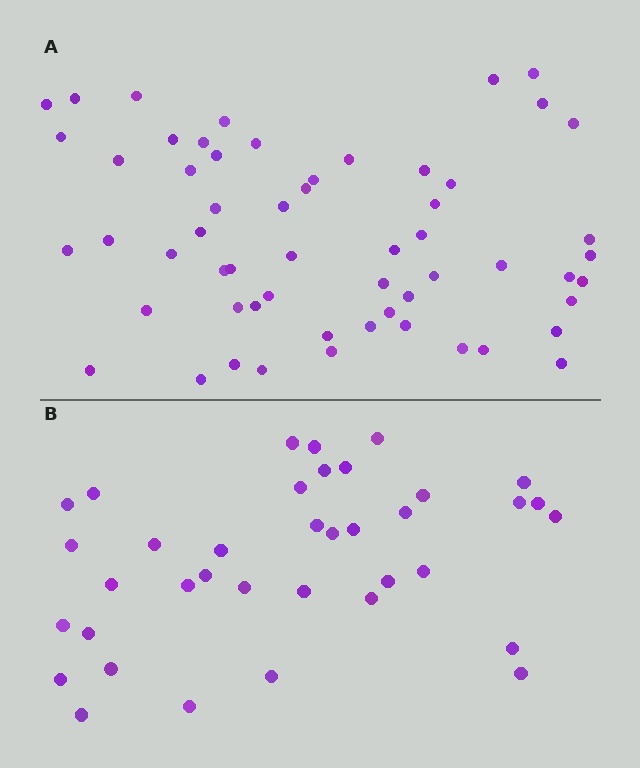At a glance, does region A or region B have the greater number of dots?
Region A (the top region) has more dots.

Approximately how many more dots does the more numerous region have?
Region A has approximately 20 more dots than region B.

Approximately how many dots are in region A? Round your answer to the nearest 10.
About 60 dots. (The exact count is 58, which rounds to 60.)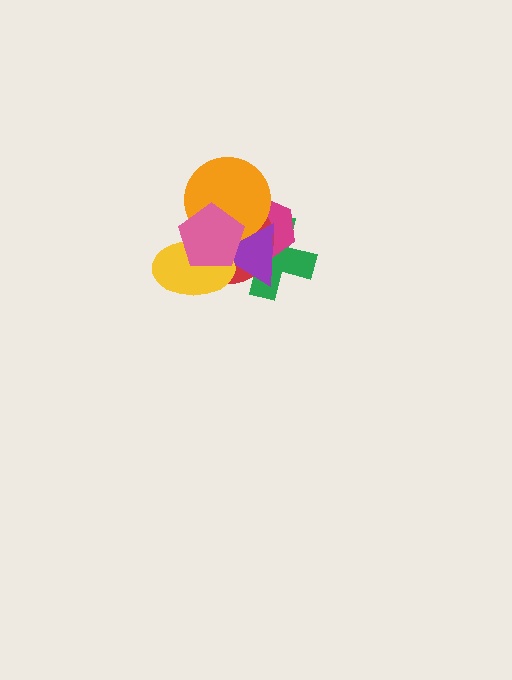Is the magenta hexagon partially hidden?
Yes, it is partially covered by another shape.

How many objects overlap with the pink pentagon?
6 objects overlap with the pink pentagon.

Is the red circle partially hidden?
Yes, it is partially covered by another shape.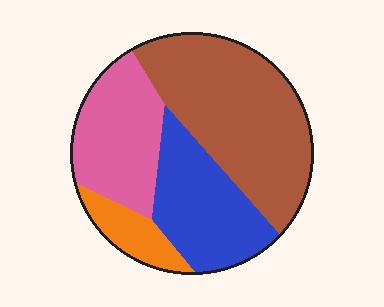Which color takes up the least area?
Orange, at roughly 10%.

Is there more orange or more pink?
Pink.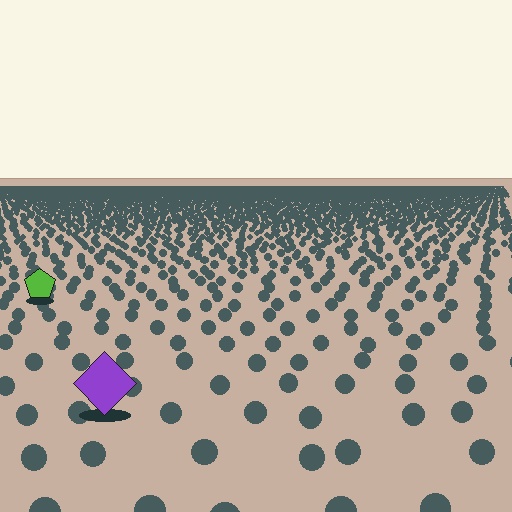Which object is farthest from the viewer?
The lime pentagon is farthest from the viewer. It appears smaller and the ground texture around it is denser.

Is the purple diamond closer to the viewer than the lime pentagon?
Yes. The purple diamond is closer — you can tell from the texture gradient: the ground texture is coarser near it.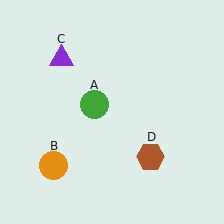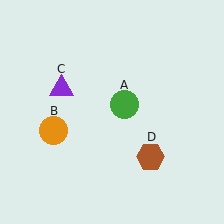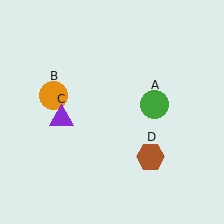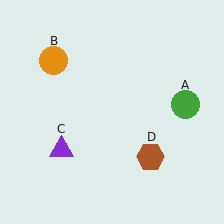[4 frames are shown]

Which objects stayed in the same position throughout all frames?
Brown hexagon (object D) remained stationary.